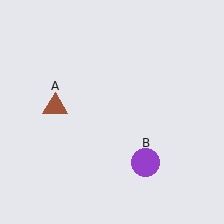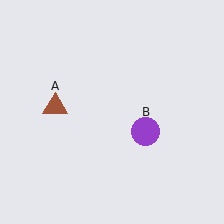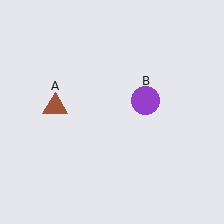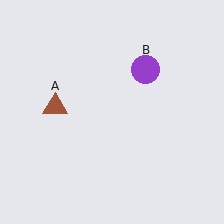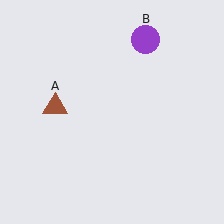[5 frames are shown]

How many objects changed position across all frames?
1 object changed position: purple circle (object B).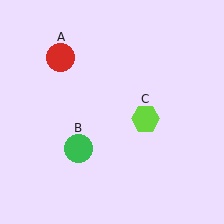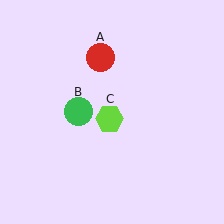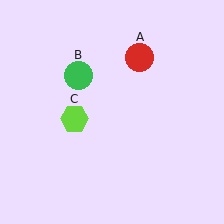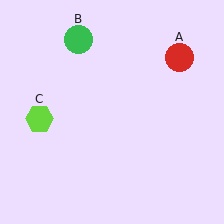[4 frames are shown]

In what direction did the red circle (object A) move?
The red circle (object A) moved right.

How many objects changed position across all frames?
3 objects changed position: red circle (object A), green circle (object B), lime hexagon (object C).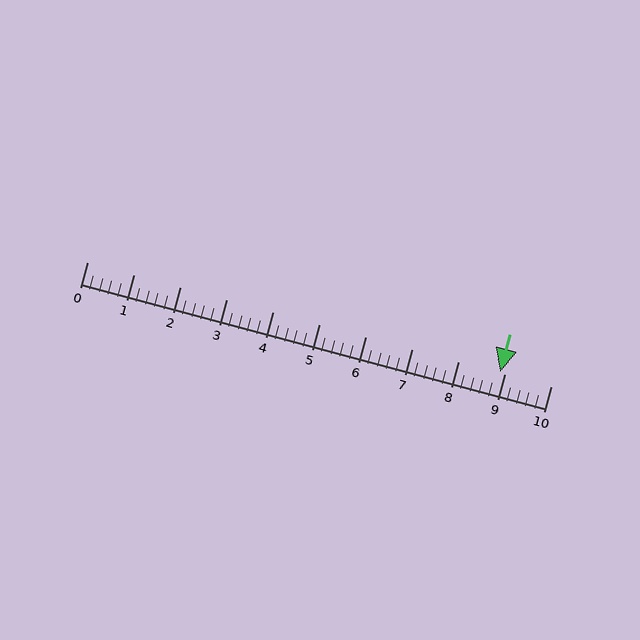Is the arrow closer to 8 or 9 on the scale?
The arrow is closer to 9.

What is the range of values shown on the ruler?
The ruler shows values from 0 to 10.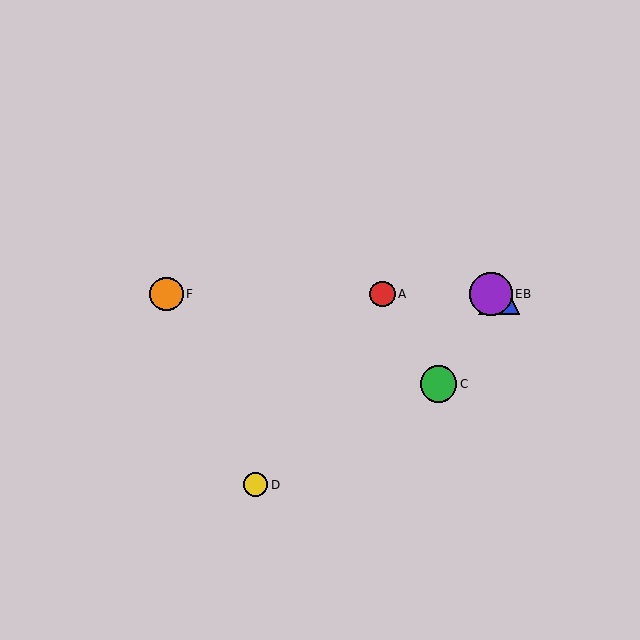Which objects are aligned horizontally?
Objects A, B, E, F are aligned horizontally.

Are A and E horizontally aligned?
Yes, both are at y≈294.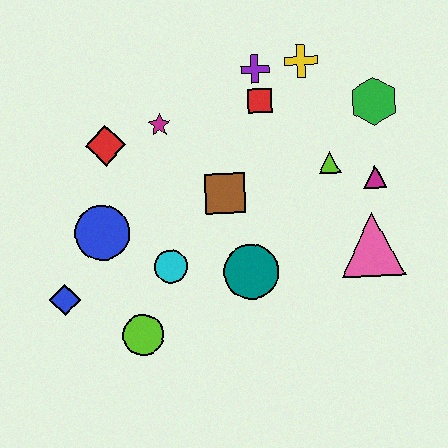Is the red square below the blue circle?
No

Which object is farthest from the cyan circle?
The green hexagon is farthest from the cyan circle.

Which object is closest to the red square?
The purple cross is closest to the red square.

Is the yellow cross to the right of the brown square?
Yes